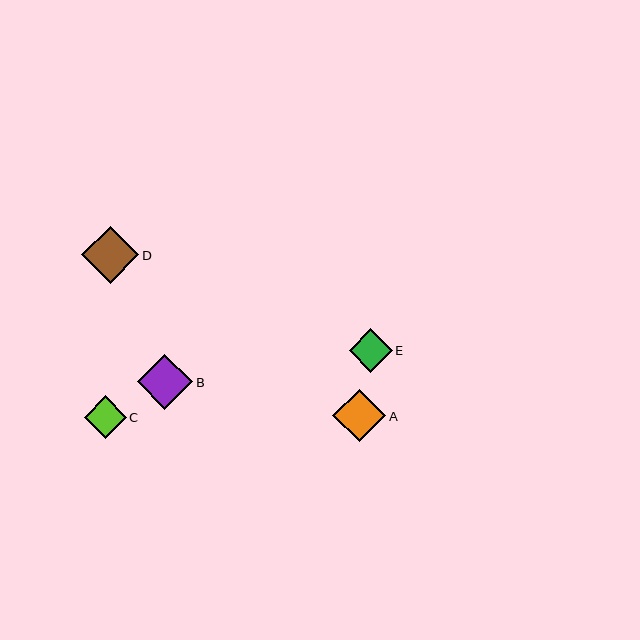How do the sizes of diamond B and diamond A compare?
Diamond B and diamond A are approximately the same size.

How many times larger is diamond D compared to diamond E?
Diamond D is approximately 1.3 times the size of diamond E.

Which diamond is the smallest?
Diamond C is the smallest with a size of approximately 42 pixels.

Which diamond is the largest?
Diamond D is the largest with a size of approximately 57 pixels.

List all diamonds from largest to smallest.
From largest to smallest: D, B, A, E, C.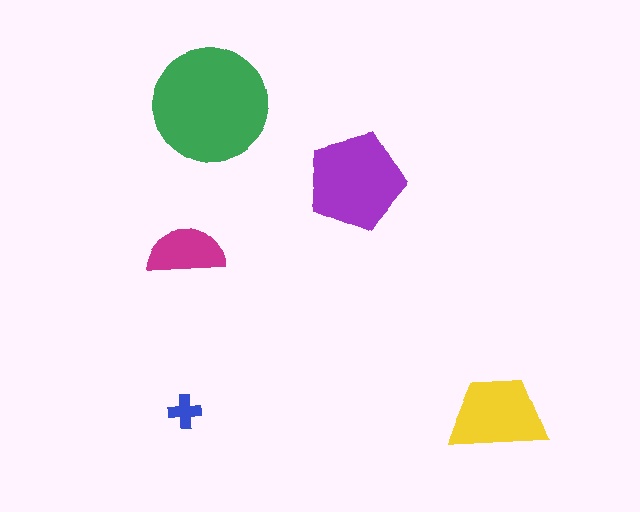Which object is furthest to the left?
The blue cross is leftmost.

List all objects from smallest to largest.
The blue cross, the magenta semicircle, the yellow trapezoid, the purple pentagon, the green circle.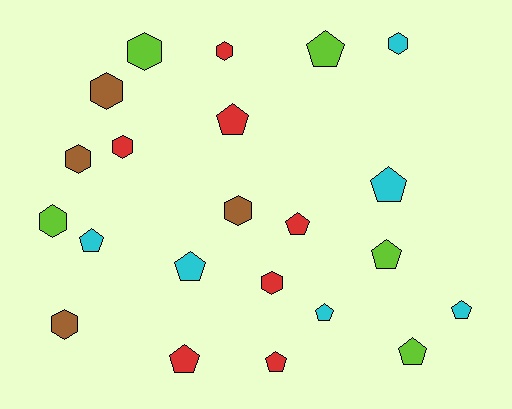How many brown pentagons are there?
There are no brown pentagons.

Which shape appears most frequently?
Pentagon, with 12 objects.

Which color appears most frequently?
Red, with 7 objects.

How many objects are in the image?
There are 22 objects.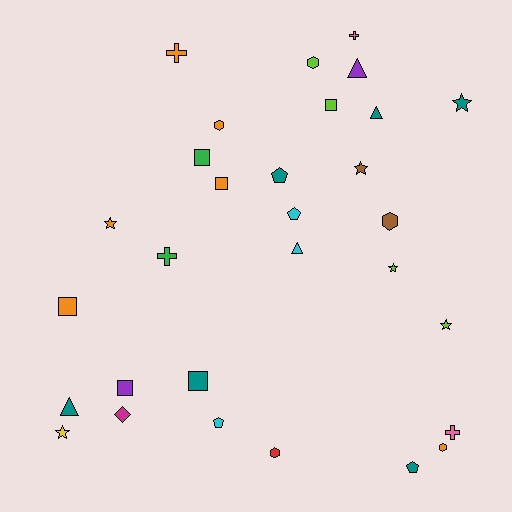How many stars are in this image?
There are 6 stars.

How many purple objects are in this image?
There are 2 purple objects.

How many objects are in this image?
There are 30 objects.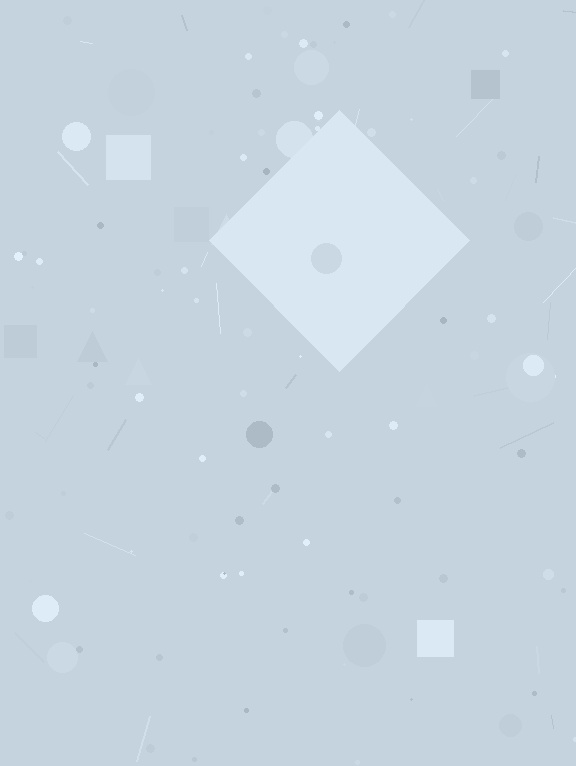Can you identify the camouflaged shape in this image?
The camouflaged shape is a diamond.